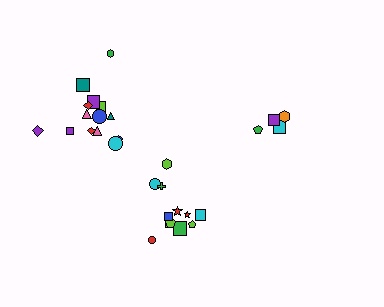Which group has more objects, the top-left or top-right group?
The top-left group.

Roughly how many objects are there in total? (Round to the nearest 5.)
Roughly 30 objects in total.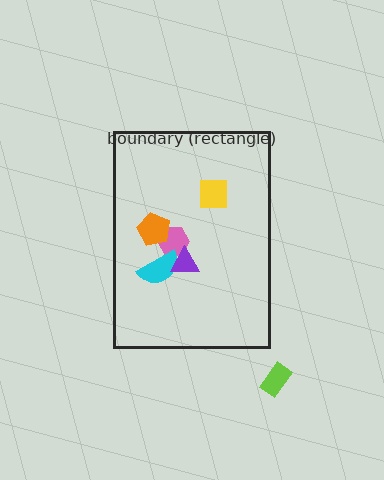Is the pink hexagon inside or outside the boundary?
Inside.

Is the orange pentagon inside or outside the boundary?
Inside.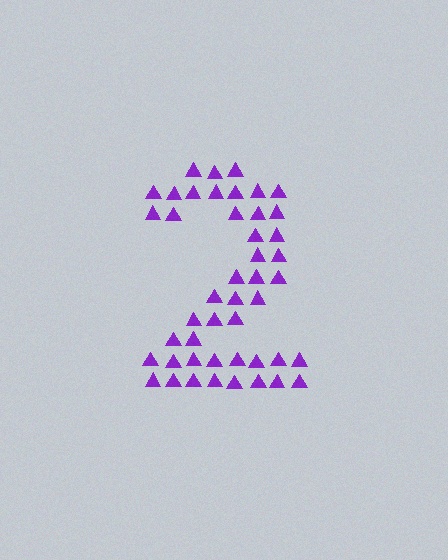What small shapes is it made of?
It is made of small triangles.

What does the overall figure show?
The overall figure shows the digit 2.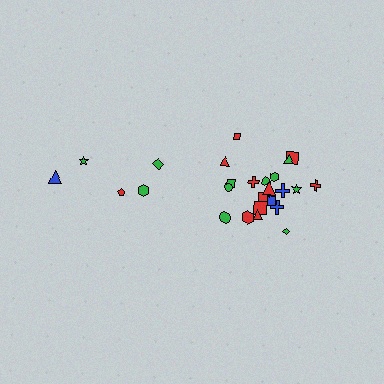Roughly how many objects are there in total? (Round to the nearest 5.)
Roughly 25 objects in total.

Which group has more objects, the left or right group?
The right group.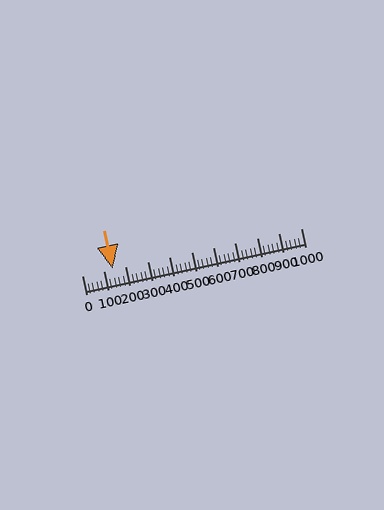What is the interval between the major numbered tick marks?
The major tick marks are spaced 100 units apart.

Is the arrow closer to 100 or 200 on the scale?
The arrow is closer to 100.